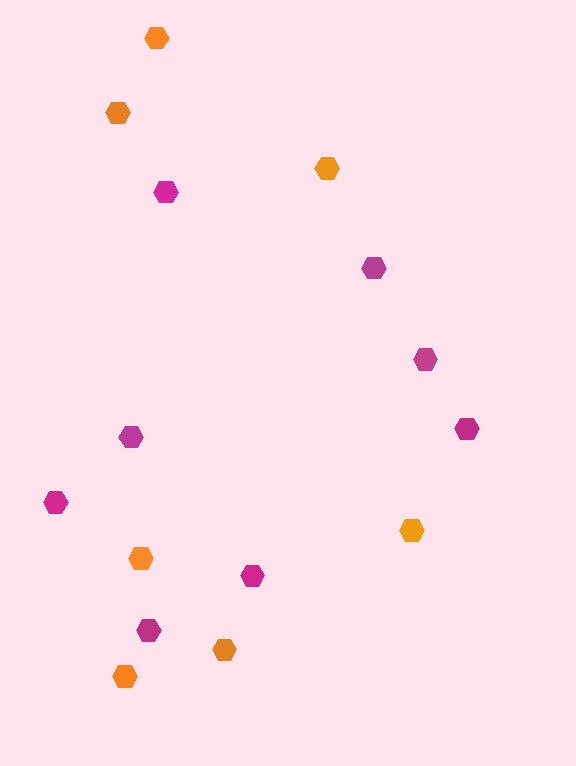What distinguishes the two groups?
There are 2 groups: one group of magenta hexagons (8) and one group of orange hexagons (7).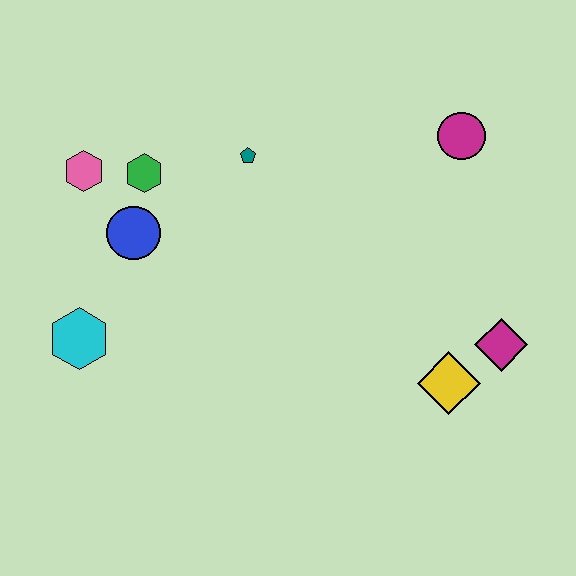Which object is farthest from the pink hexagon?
The magenta diamond is farthest from the pink hexagon.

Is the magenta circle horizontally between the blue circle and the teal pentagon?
No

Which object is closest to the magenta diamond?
The yellow diamond is closest to the magenta diamond.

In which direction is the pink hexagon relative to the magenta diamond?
The pink hexagon is to the left of the magenta diamond.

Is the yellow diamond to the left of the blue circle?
No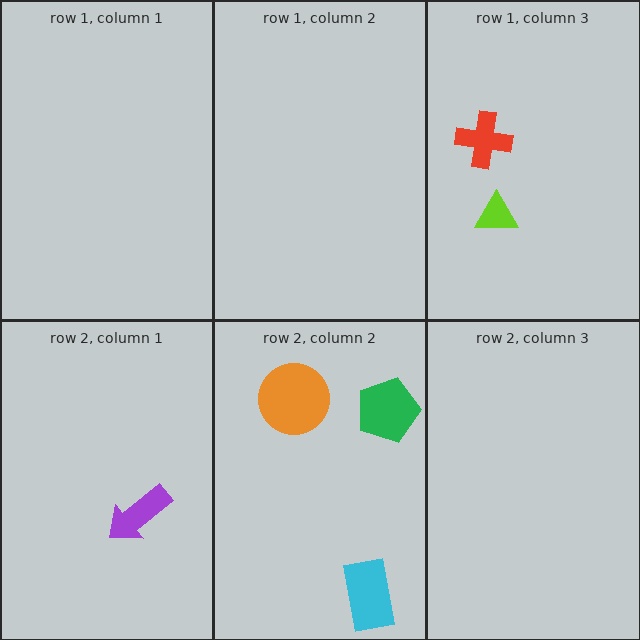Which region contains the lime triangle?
The row 1, column 3 region.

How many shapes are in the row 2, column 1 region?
1.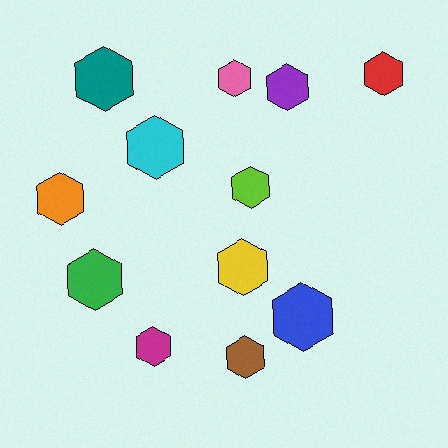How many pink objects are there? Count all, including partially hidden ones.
There is 1 pink object.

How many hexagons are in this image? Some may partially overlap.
There are 12 hexagons.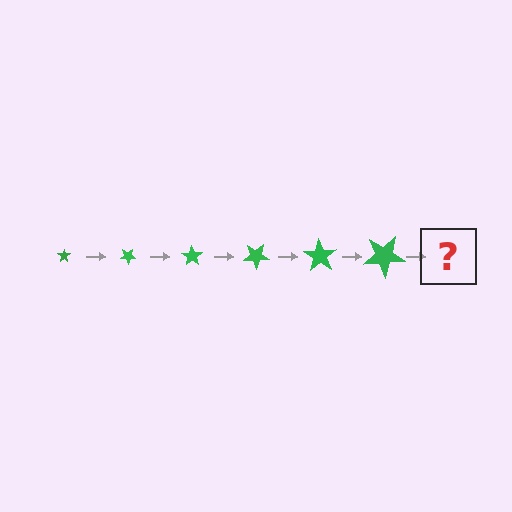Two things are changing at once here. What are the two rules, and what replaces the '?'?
The two rules are that the star grows larger each step and it rotates 35 degrees each step. The '?' should be a star, larger than the previous one and rotated 210 degrees from the start.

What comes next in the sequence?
The next element should be a star, larger than the previous one and rotated 210 degrees from the start.